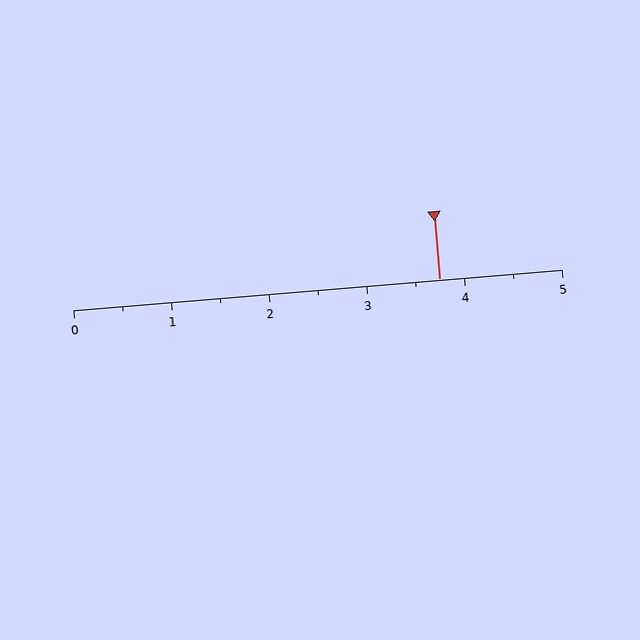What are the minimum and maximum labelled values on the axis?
The axis runs from 0 to 5.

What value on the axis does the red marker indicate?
The marker indicates approximately 3.8.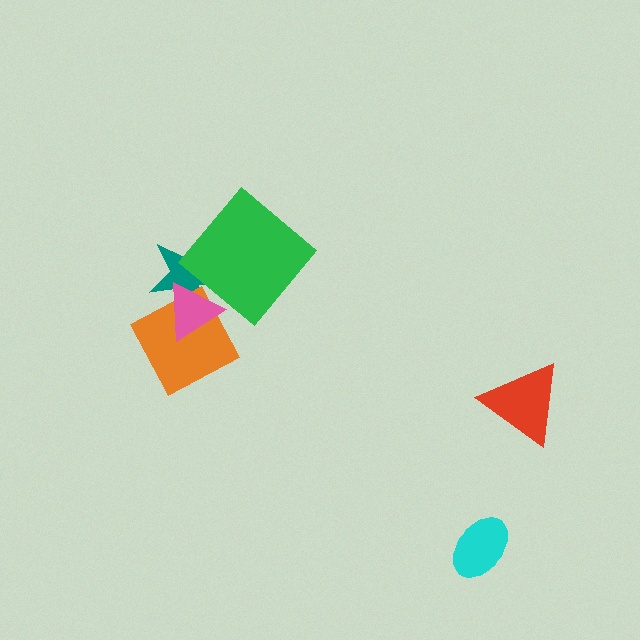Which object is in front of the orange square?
The pink triangle is in front of the orange square.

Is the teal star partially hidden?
Yes, it is partially covered by another shape.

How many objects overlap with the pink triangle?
2 objects overlap with the pink triangle.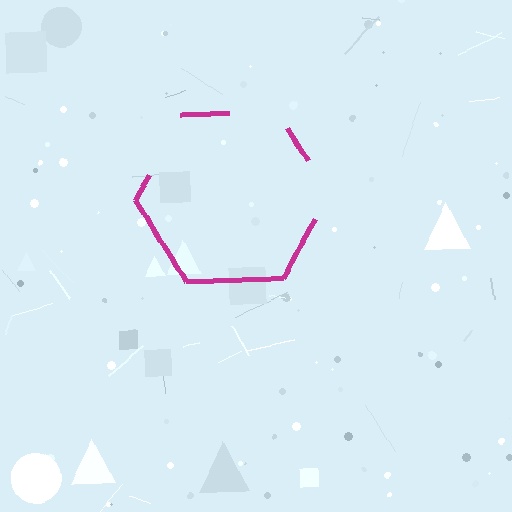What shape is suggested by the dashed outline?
The dashed outline suggests a hexagon.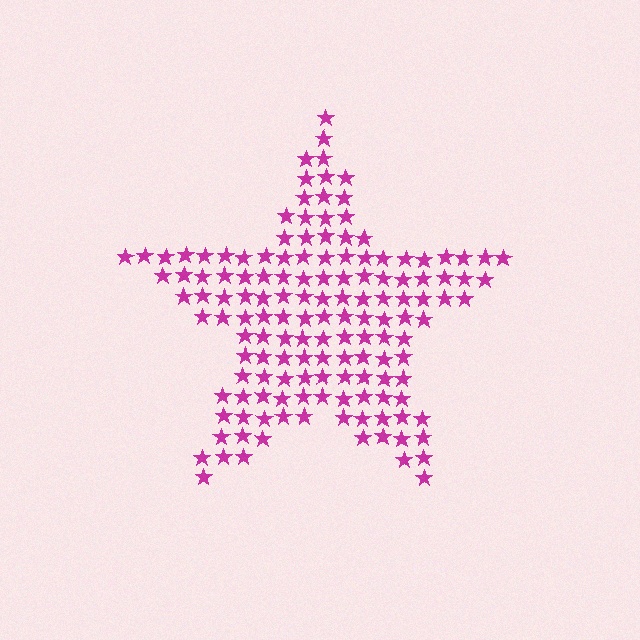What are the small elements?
The small elements are stars.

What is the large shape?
The large shape is a star.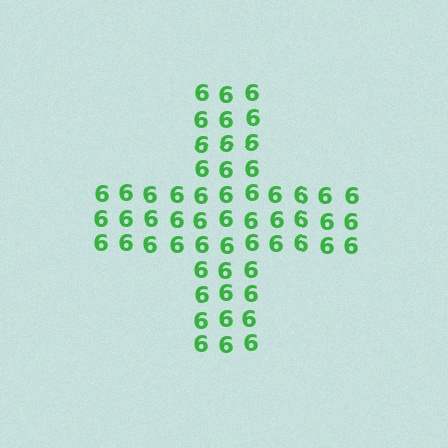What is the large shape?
The large shape is a cross.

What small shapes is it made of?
It is made of small digit 6's.